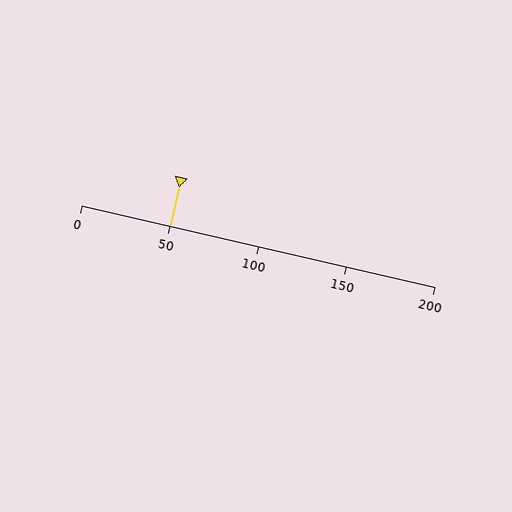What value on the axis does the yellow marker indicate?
The marker indicates approximately 50.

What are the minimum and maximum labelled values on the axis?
The axis runs from 0 to 200.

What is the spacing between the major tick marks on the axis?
The major ticks are spaced 50 apart.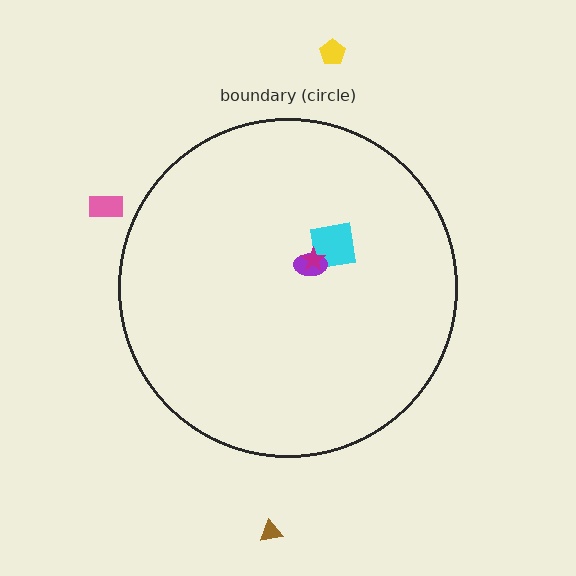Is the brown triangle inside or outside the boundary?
Outside.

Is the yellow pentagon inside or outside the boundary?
Outside.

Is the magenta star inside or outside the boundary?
Inside.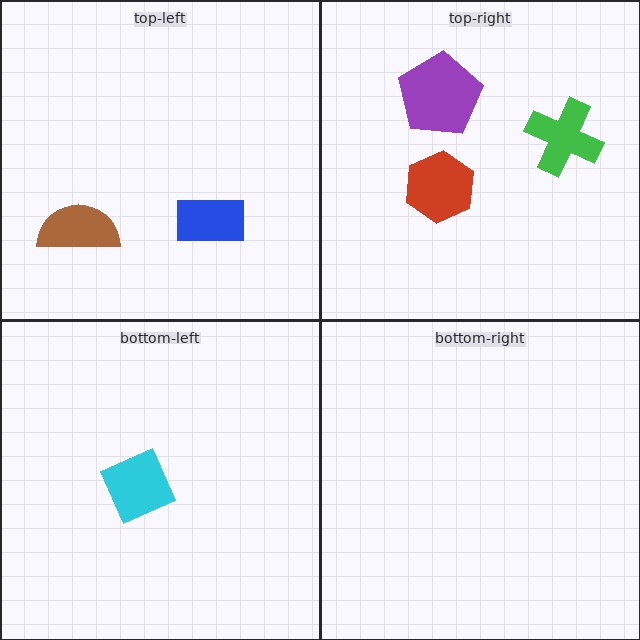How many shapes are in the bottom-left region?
1.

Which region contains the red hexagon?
The top-right region.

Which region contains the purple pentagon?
The top-right region.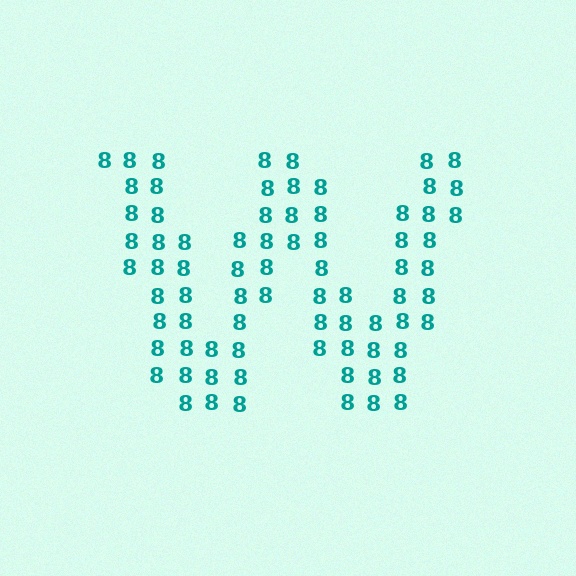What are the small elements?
The small elements are digit 8's.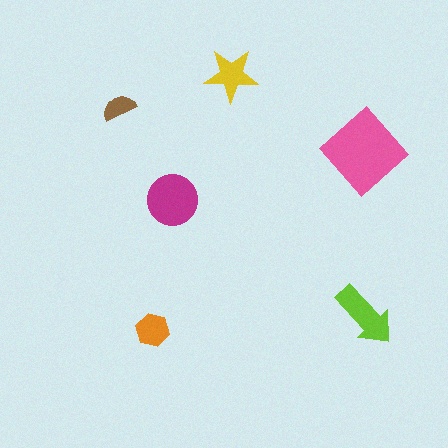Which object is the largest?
The pink diamond.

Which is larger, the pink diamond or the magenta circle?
The pink diamond.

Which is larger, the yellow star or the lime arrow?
The lime arrow.